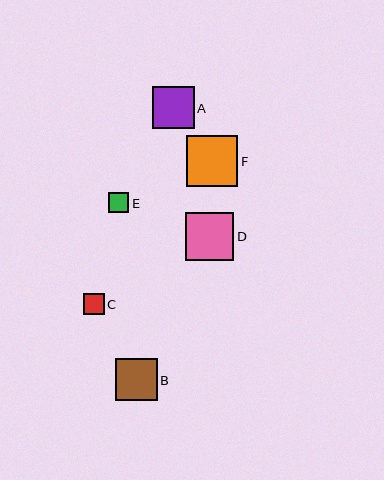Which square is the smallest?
Square E is the smallest with a size of approximately 20 pixels.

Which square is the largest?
Square F is the largest with a size of approximately 51 pixels.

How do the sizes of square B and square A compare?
Square B and square A are approximately the same size.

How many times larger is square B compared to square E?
Square B is approximately 2.1 times the size of square E.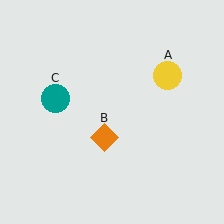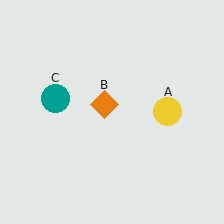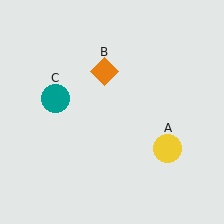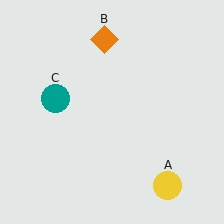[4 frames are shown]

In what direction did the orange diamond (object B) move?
The orange diamond (object B) moved up.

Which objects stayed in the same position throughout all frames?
Teal circle (object C) remained stationary.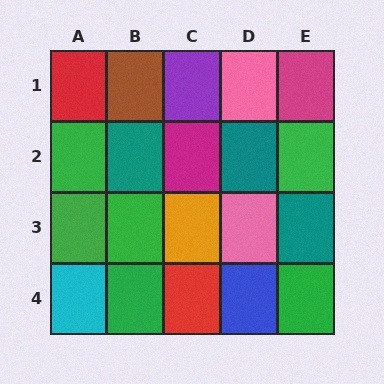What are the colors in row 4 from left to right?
Cyan, green, red, blue, green.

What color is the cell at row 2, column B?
Teal.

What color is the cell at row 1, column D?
Pink.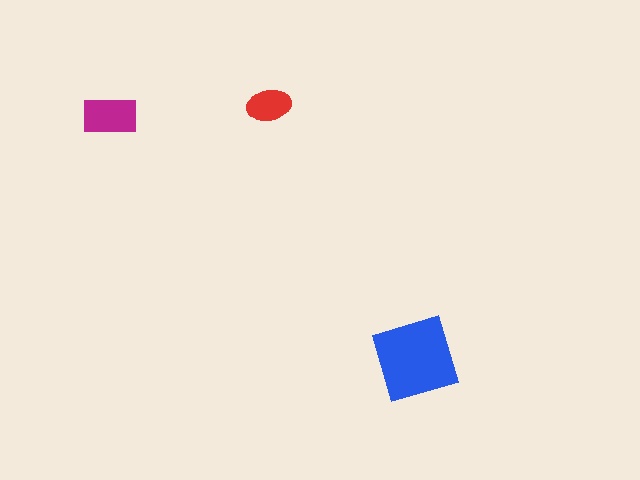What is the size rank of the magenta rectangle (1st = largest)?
2nd.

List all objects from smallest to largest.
The red ellipse, the magenta rectangle, the blue square.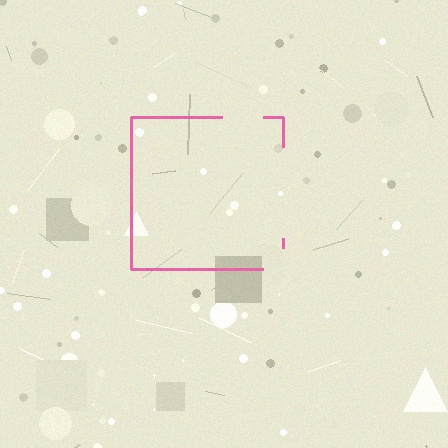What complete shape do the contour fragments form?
The contour fragments form a square.